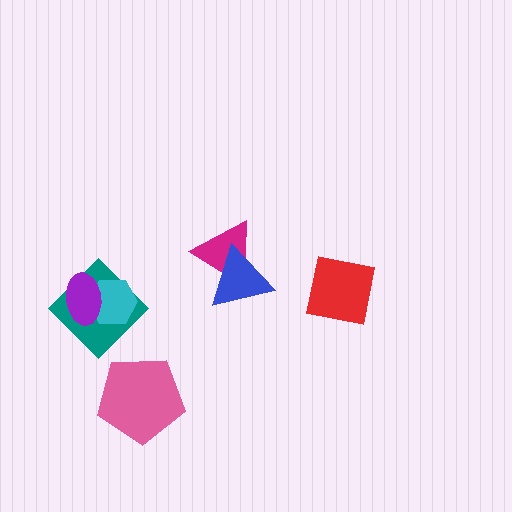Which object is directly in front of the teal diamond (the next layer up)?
The cyan hexagon is directly in front of the teal diamond.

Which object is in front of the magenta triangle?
The blue triangle is in front of the magenta triangle.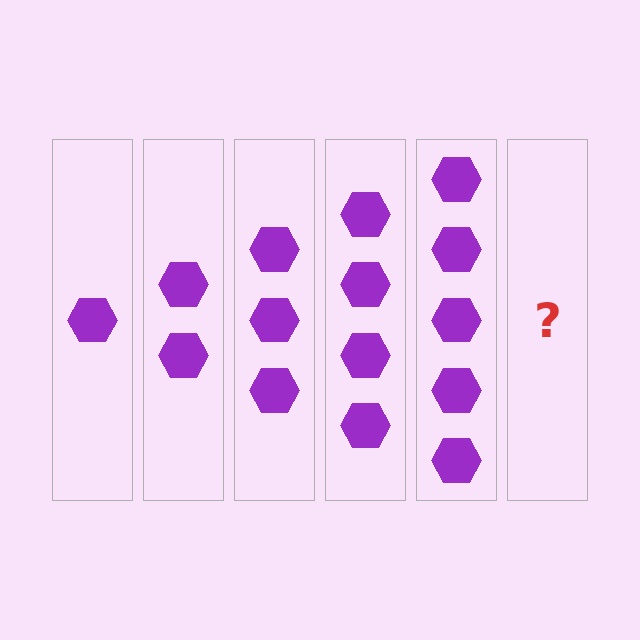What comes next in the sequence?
The next element should be 6 hexagons.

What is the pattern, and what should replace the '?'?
The pattern is that each step adds one more hexagon. The '?' should be 6 hexagons.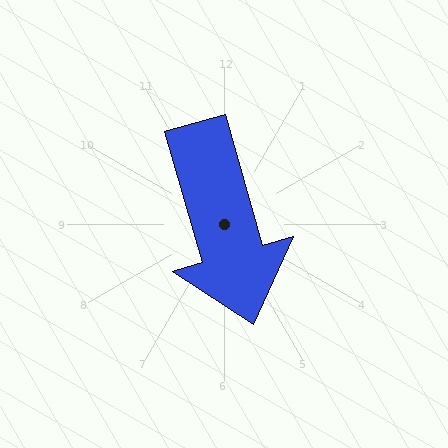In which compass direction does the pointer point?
South.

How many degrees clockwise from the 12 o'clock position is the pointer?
Approximately 164 degrees.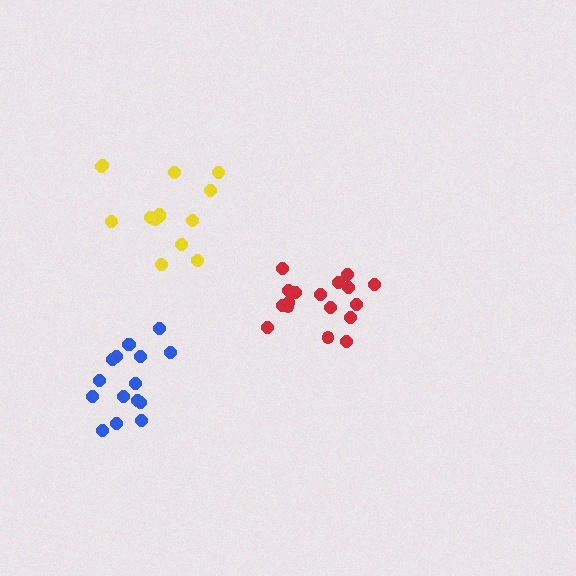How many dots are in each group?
Group 1: 17 dots, Group 2: 16 dots, Group 3: 14 dots (47 total).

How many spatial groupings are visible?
There are 3 spatial groupings.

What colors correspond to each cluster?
The clusters are colored: red, blue, yellow.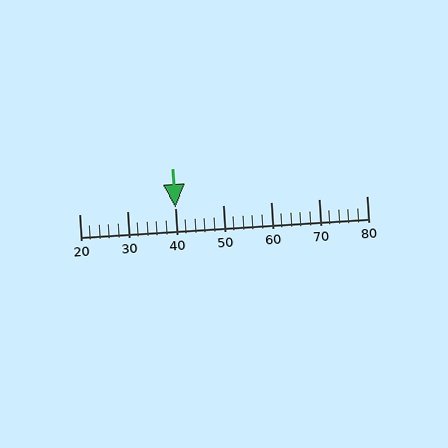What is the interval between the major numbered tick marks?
The major tick marks are spaced 10 units apart.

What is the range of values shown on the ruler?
The ruler shows values from 20 to 80.